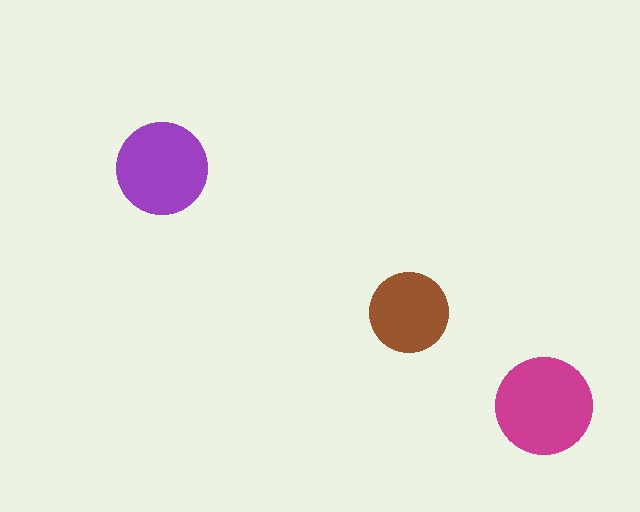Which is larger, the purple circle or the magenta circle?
The magenta one.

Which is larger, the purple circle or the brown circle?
The purple one.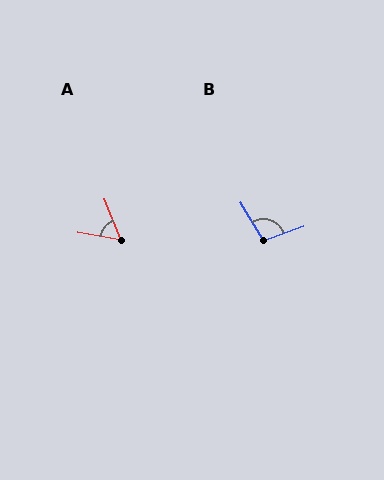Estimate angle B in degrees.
Approximately 101 degrees.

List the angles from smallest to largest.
A (58°), B (101°).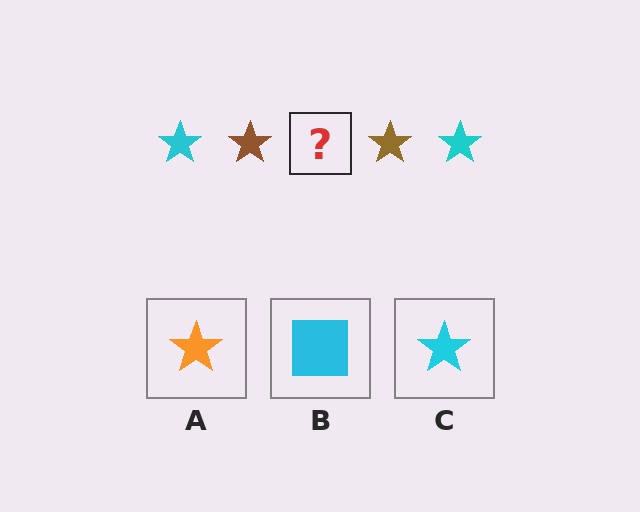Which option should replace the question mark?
Option C.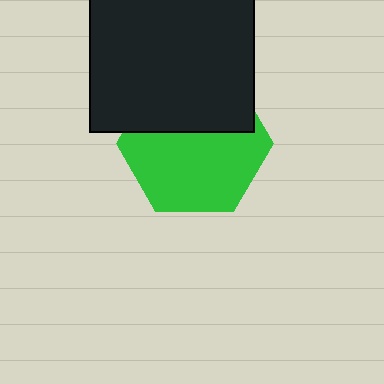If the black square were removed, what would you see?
You would see the complete green hexagon.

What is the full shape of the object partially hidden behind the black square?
The partially hidden object is a green hexagon.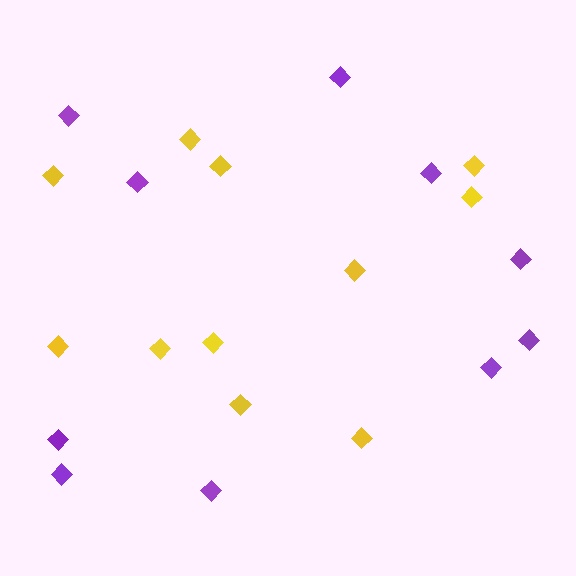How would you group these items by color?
There are 2 groups: one group of yellow diamonds (11) and one group of purple diamonds (10).